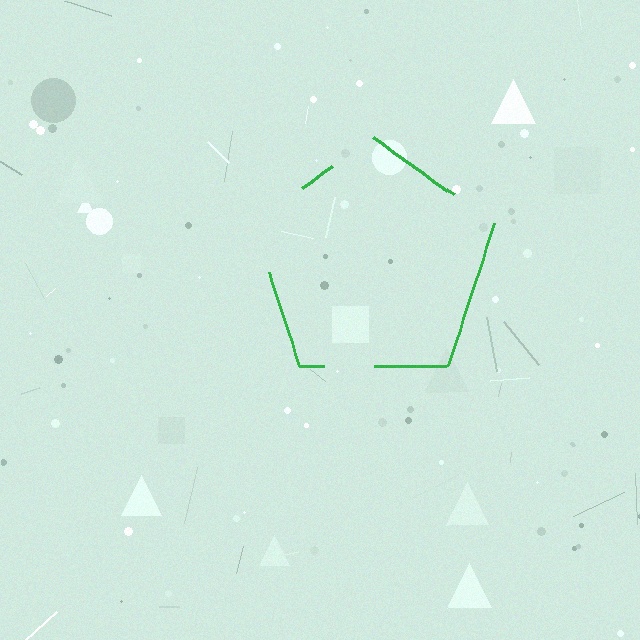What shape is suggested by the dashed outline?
The dashed outline suggests a pentagon.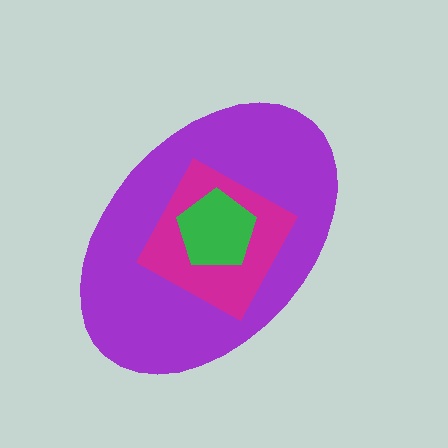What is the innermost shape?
The green pentagon.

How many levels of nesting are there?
3.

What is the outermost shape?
The purple ellipse.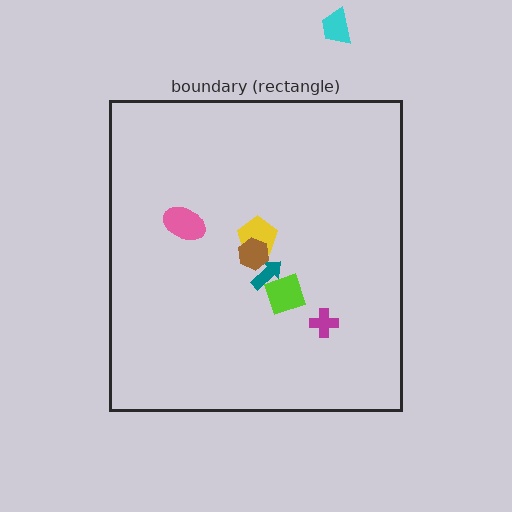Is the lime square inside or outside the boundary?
Inside.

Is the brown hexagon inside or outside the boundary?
Inside.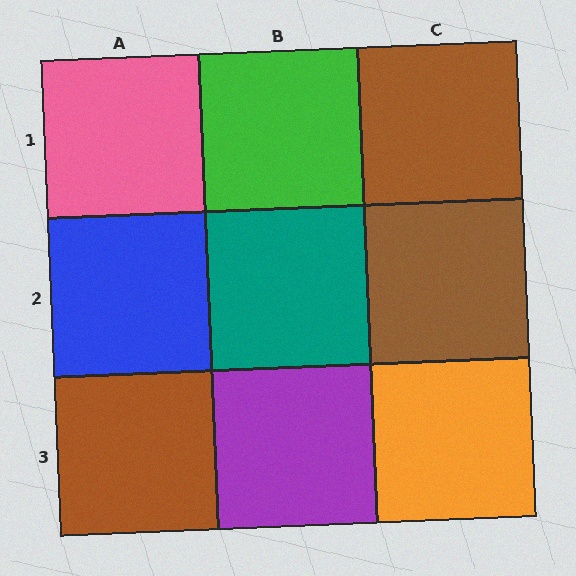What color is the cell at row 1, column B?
Green.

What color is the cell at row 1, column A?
Pink.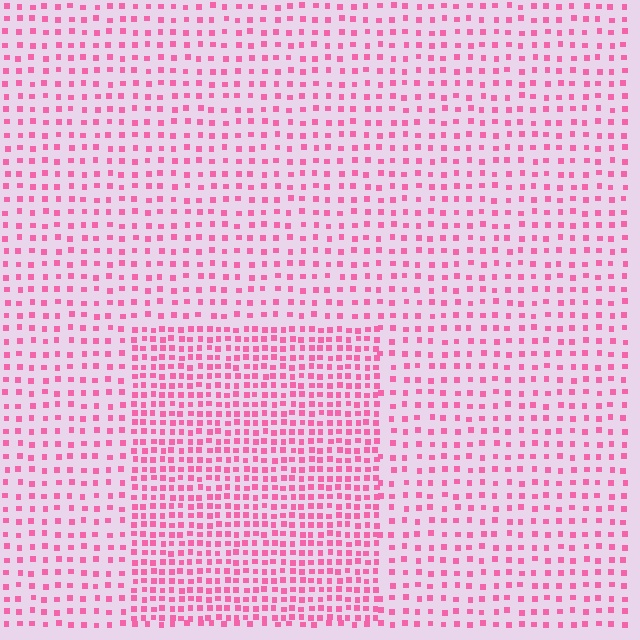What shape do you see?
I see a rectangle.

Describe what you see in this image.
The image contains small pink elements arranged at two different densities. A rectangle-shaped region is visible where the elements are more densely packed than the surrounding area.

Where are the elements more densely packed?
The elements are more densely packed inside the rectangle boundary.